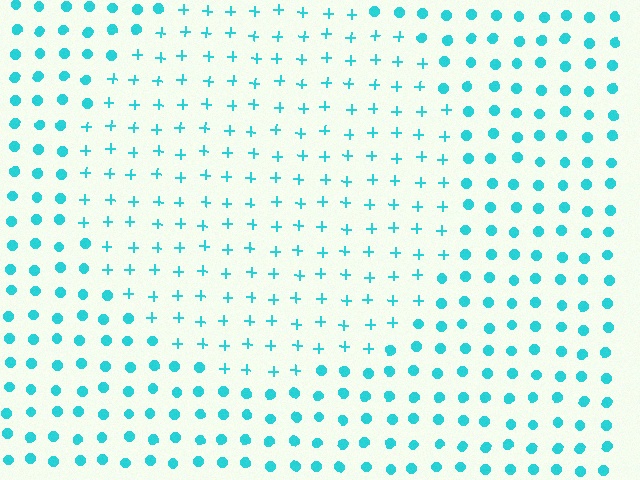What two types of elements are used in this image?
The image uses plus signs inside the circle region and circles outside it.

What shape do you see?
I see a circle.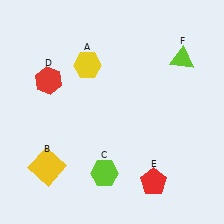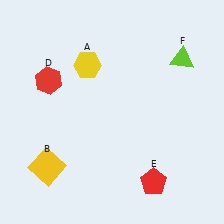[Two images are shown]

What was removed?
The lime hexagon (C) was removed in Image 2.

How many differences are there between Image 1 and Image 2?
There is 1 difference between the two images.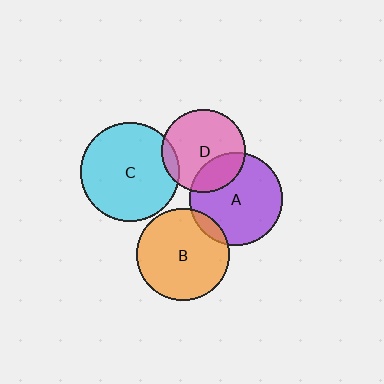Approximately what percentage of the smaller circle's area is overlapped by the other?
Approximately 25%.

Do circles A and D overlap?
Yes.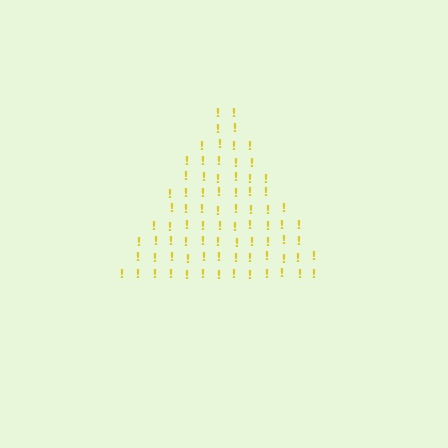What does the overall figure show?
The overall figure shows a triangle.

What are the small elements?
The small elements are exclamation marks.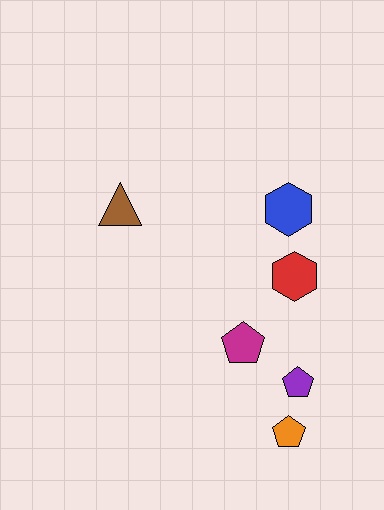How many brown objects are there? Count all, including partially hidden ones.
There is 1 brown object.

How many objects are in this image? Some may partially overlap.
There are 6 objects.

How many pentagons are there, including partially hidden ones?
There are 3 pentagons.